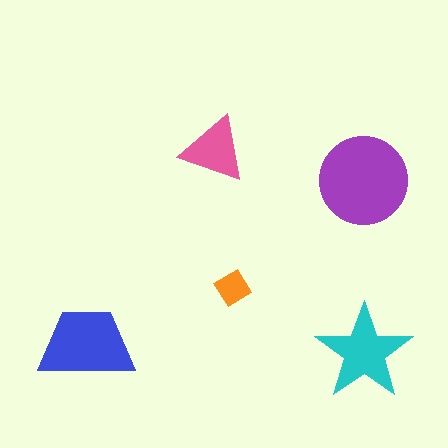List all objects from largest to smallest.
The purple circle, the blue trapezoid, the cyan star, the pink triangle, the orange diamond.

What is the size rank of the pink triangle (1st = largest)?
4th.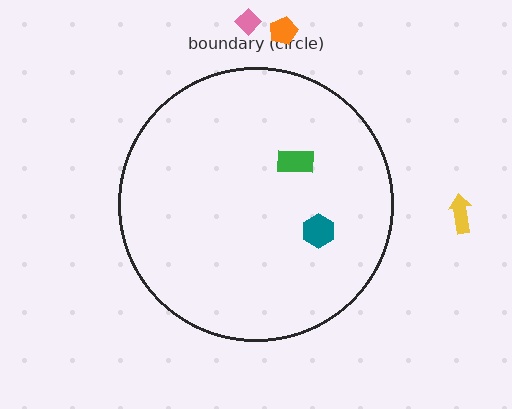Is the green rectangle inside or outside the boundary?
Inside.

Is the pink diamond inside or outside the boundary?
Outside.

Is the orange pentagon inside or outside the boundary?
Outside.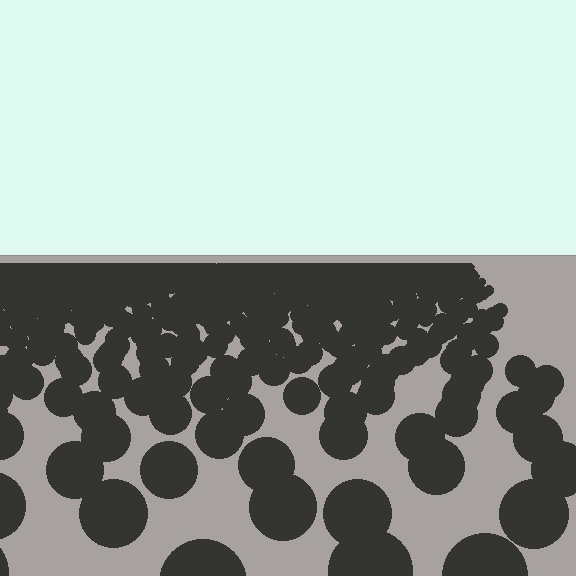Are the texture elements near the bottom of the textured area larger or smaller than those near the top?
Larger. Near the bottom, elements are closer to the viewer and appear at a bigger on-screen size.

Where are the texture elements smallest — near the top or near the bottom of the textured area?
Near the top.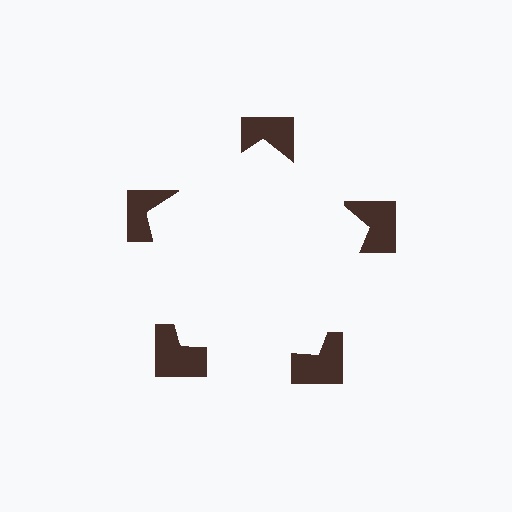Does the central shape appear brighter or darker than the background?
It typically appears slightly brighter than the background, even though no actual brightness change is drawn.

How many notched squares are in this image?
There are 5 — one at each vertex of the illusory pentagon.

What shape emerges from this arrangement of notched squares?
An illusory pentagon — its edges are inferred from the aligned wedge cuts in the notched squares, not physically drawn.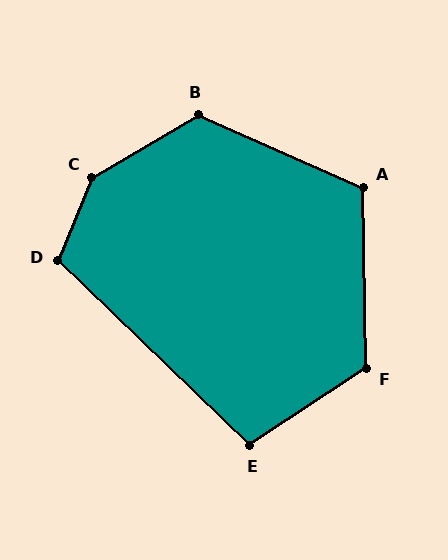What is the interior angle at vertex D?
Approximately 112 degrees (obtuse).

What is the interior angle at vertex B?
Approximately 125 degrees (obtuse).